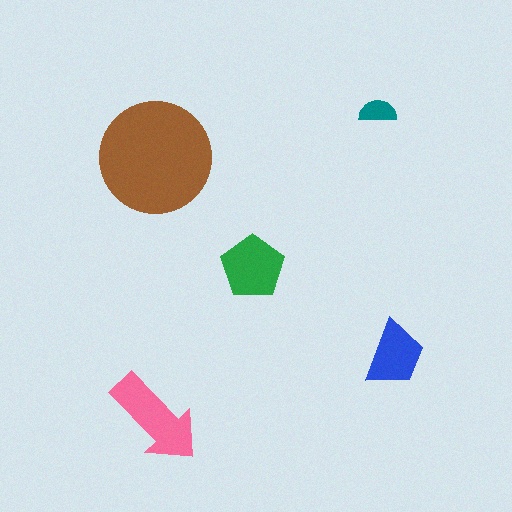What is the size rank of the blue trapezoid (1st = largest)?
4th.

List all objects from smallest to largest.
The teal semicircle, the blue trapezoid, the green pentagon, the pink arrow, the brown circle.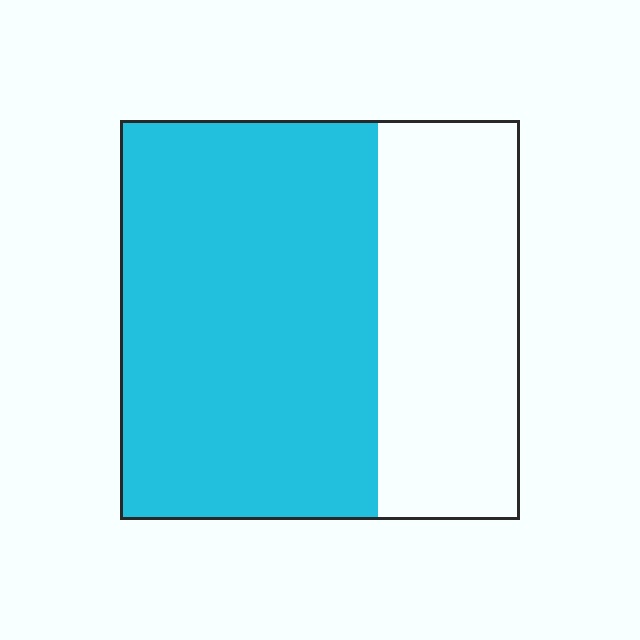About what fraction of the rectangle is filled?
About five eighths (5/8).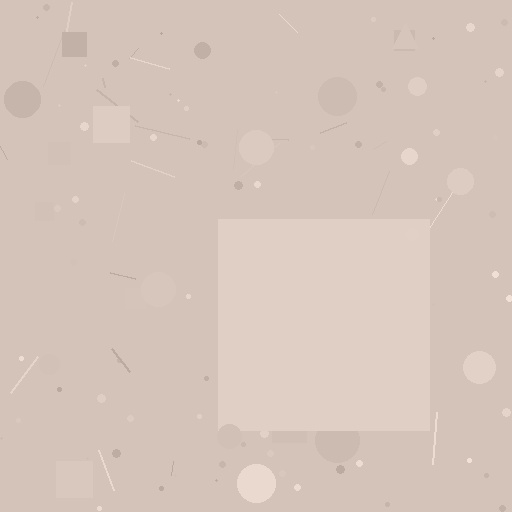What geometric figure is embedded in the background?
A square is embedded in the background.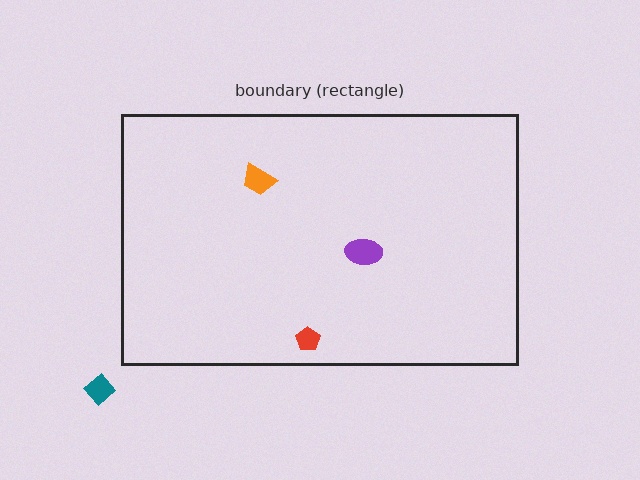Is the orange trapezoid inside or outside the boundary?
Inside.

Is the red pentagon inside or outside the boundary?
Inside.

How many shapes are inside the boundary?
3 inside, 1 outside.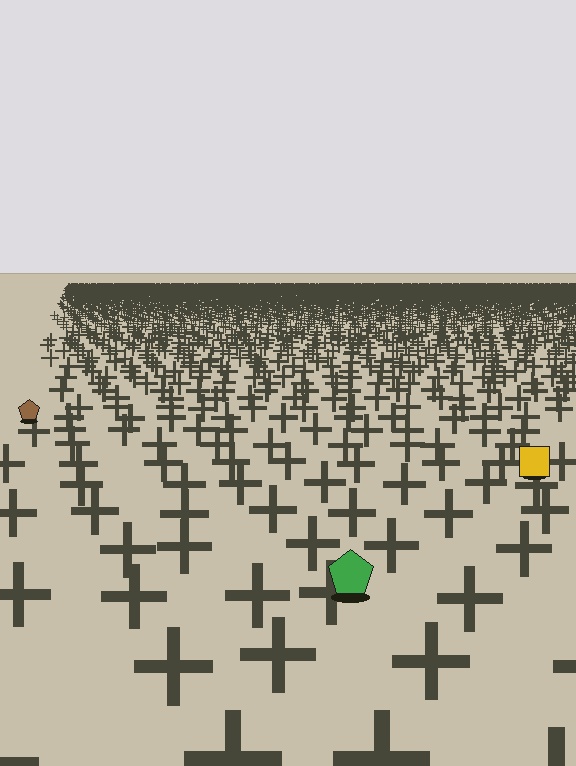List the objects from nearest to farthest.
From nearest to farthest: the green pentagon, the yellow square, the brown pentagon.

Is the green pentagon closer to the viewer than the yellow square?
Yes. The green pentagon is closer — you can tell from the texture gradient: the ground texture is coarser near it.